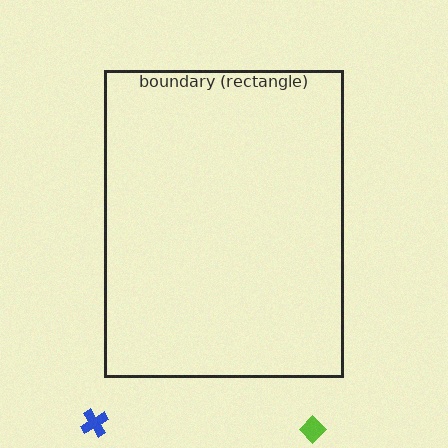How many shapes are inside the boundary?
0 inside, 2 outside.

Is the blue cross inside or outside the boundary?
Outside.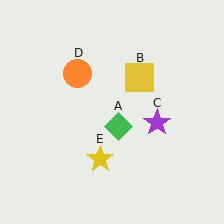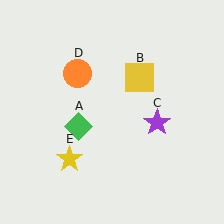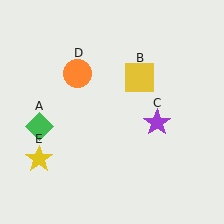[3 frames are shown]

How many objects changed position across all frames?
2 objects changed position: green diamond (object A), yellow star (object E).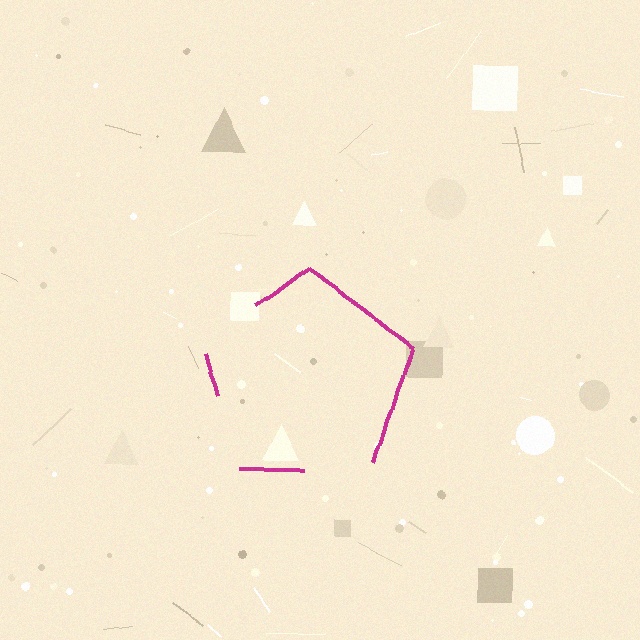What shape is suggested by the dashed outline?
The dashed outline suggests a pentagon.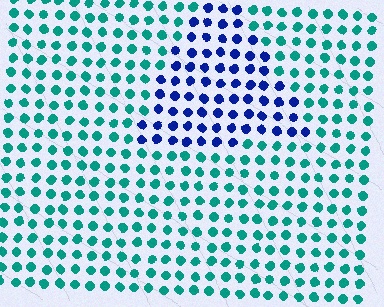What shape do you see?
I see a triangle.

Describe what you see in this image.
The image is filled with small teal elements in a uniform arrangement. A triangle-shaped region is visible where the elements are tinted to a slightly different hue, forming a subtle color boundary.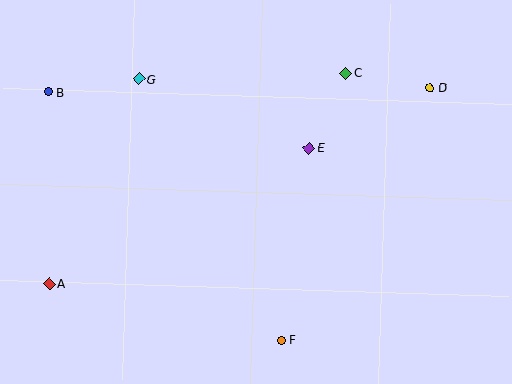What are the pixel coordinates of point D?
Point D is at (430, 88).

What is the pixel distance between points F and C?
The distance between F and C is 275 pixels.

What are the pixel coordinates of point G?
Point G is at (139, 79).